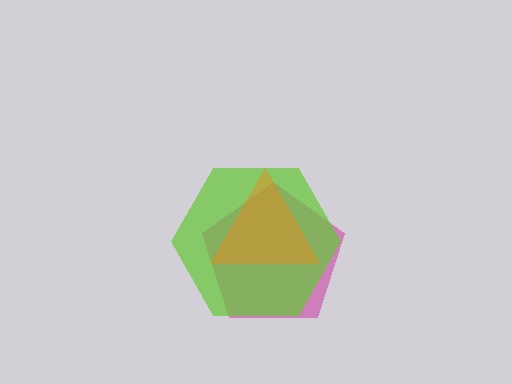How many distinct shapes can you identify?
There are 3 distinct shapes: a magenta pentagon, a lime hexagon, an orange triangle.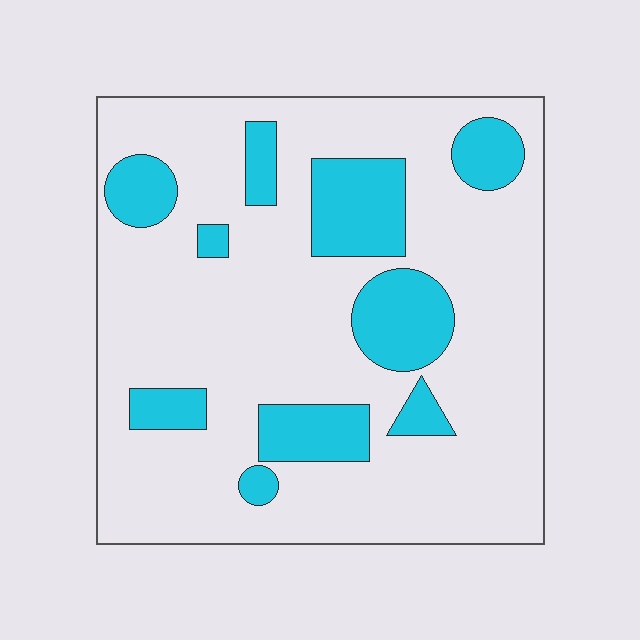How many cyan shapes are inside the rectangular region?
10.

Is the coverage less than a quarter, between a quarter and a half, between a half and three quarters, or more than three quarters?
Less than a quarter.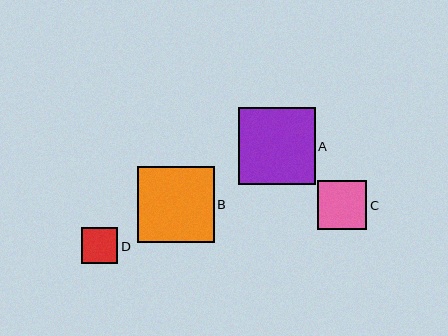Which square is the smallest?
Square D is the smallest with a size of approximately 36 pixels.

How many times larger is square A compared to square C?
Square A is approximately 1.6 times the size of square C.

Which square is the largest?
Square B is the largest with a size of approximately 77 pixels.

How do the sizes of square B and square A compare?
Square B and square A are approximately the same size.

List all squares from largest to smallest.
From largest to smallest: B, A, C, D.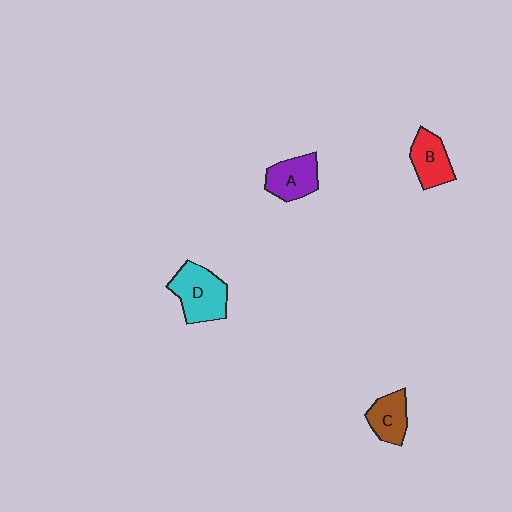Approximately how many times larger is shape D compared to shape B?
Approximately 1.4 times.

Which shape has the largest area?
Shape D (cyan).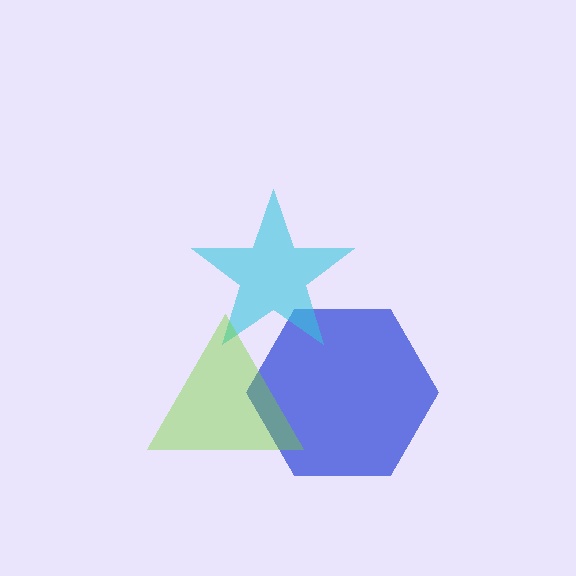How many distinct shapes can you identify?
There are 3 distinct shapes: a blue hexagon, a cyan star, a lime triangle.